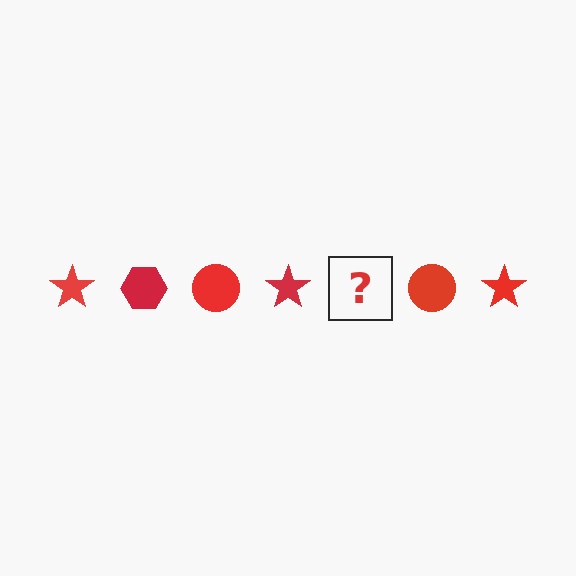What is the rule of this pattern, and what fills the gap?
The rule is that the pattern cycles through star, hexagon, circle shapes in red. The gap should be filled with a red hexagon.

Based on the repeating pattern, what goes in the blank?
The blank should be a red hexagon.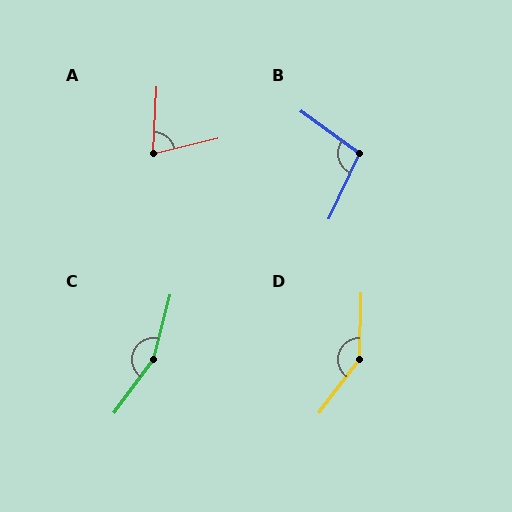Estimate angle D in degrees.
Approximately 144 degrees.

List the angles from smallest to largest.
A (74°), B (101°), D (144°), C (158°).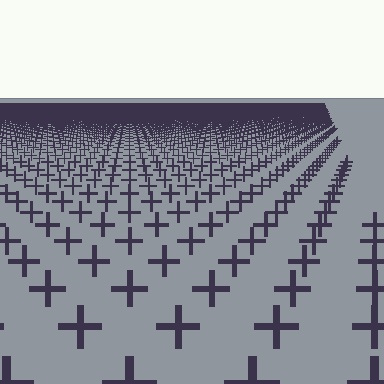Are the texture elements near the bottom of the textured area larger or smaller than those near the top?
Larger. Near the bottom, elements are closer to the viewer and appear at a bigger on-screen size.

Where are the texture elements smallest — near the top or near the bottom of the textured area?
Near the top.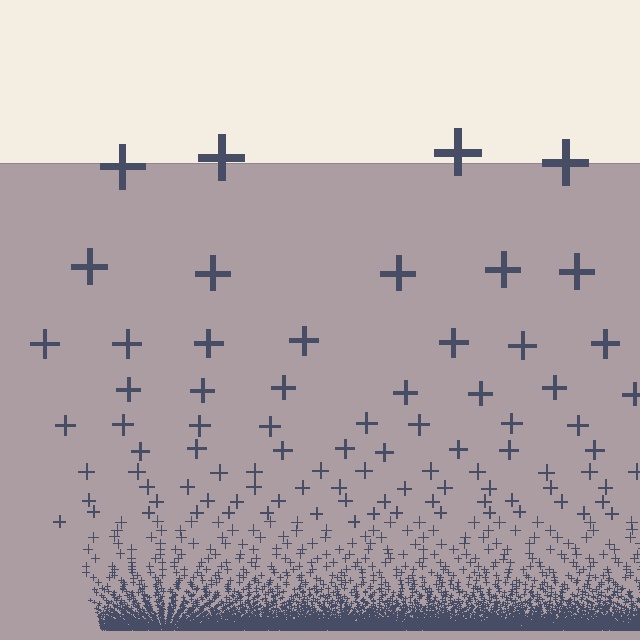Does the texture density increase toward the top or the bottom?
Density increases toward the bottom.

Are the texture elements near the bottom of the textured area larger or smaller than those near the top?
Smaller. The gradient is inverted — elements near the bottom are smaller and denser.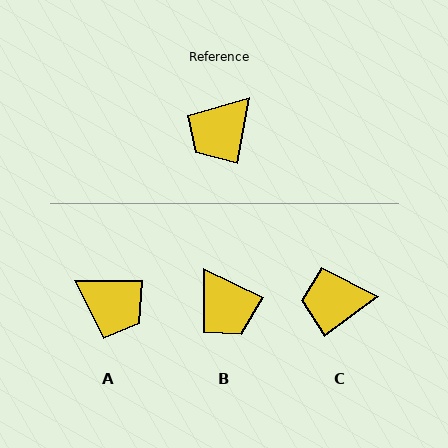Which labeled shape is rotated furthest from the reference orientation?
A, about 101 degrees away.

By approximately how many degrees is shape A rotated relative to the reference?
Approximately 101 degrees counter-clockwise.